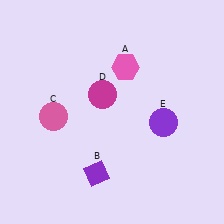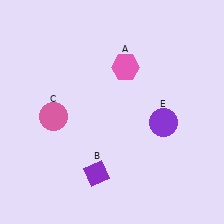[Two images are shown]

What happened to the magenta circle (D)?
The magenta circle (D) was removed in Image 2. It was in the top-left area of Image 1.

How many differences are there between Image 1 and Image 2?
There is 1 difference between the two images.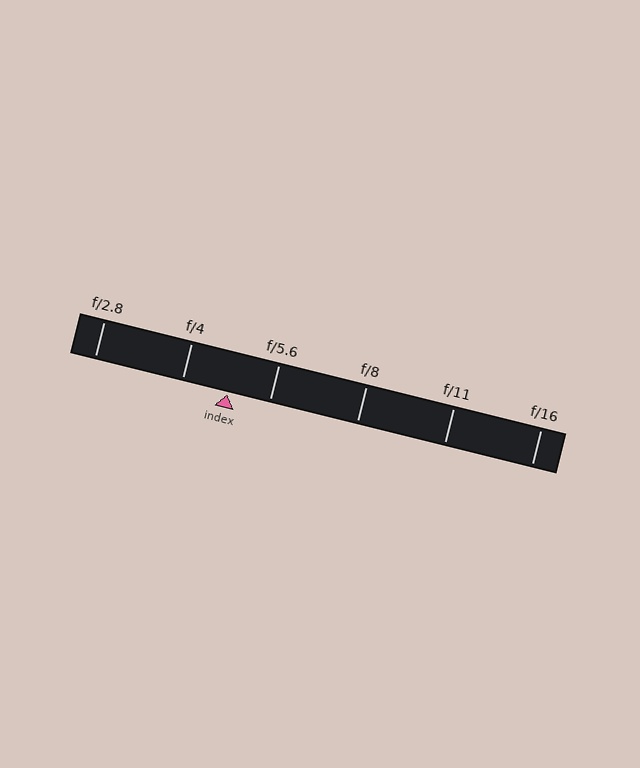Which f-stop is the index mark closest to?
The index mark is closest to f/5.6.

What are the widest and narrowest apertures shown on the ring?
The widest aperture shown is f/2.8 and the narrowest is f/16.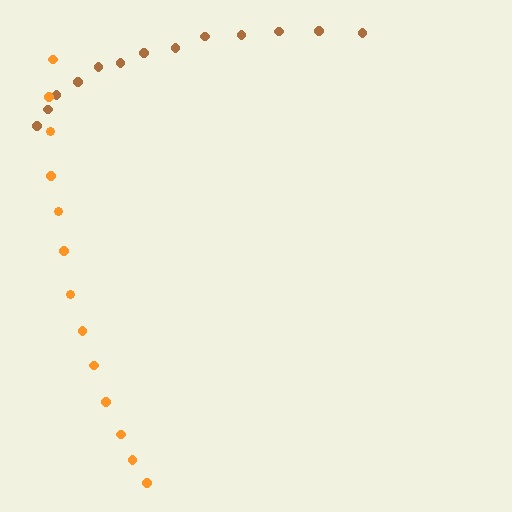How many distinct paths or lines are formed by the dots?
There are 2 distinct paths.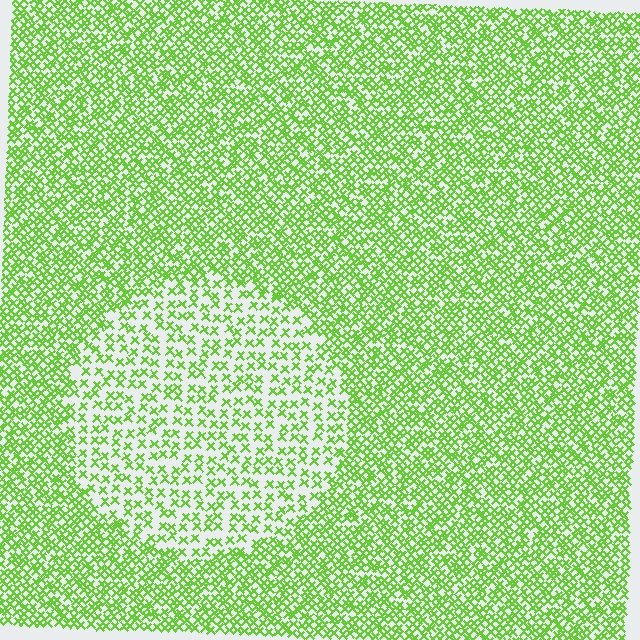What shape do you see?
I see a circle.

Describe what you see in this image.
The image contains small lime elements arranged at two different densities. A circle-shaped region is visible where the elements are less densely packed than the surrounding area.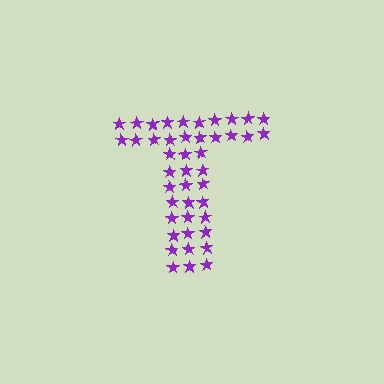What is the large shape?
The large shape is the letter T.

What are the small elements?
The small elements are stars.